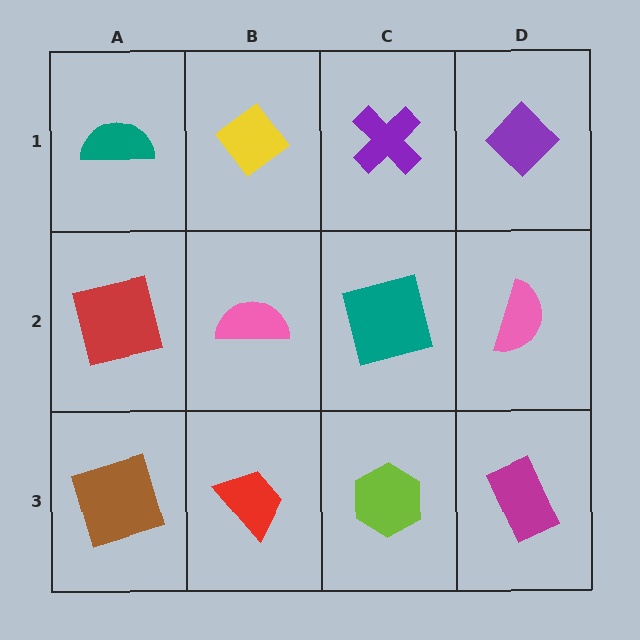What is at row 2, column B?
A pink semicircle.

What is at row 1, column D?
A purple diamond.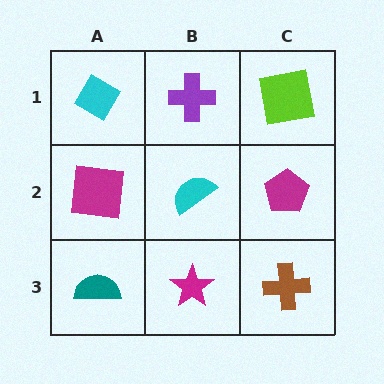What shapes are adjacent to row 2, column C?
A lime square (row 1, column C), a brown cross (row 3, column C), a cyan semicircle (row 2, column B).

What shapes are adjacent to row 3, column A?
A magenta square (row 2, column A), a magenta star (row 3, column B).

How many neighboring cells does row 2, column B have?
4.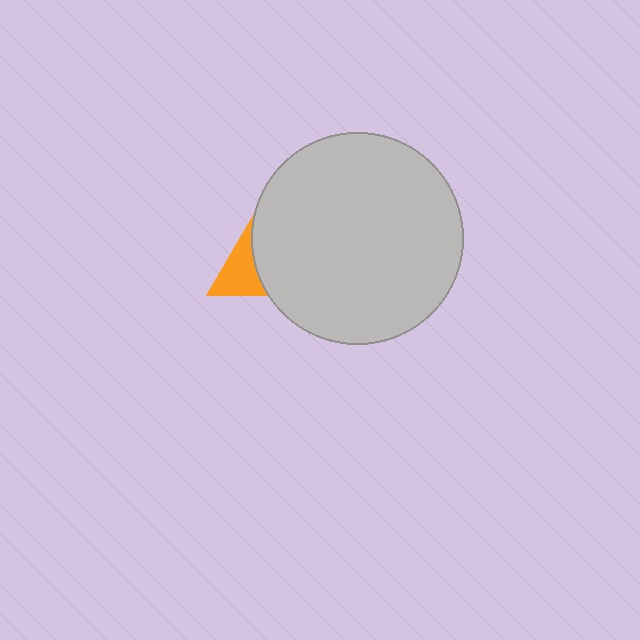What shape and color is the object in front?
The object in front is a light gray circle.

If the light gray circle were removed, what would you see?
You would see the complete orange triangle.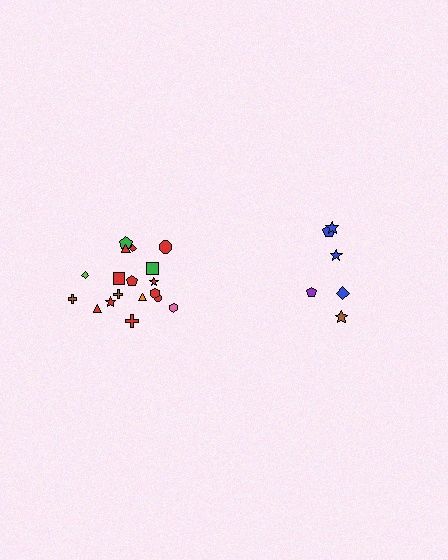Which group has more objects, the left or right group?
The left group.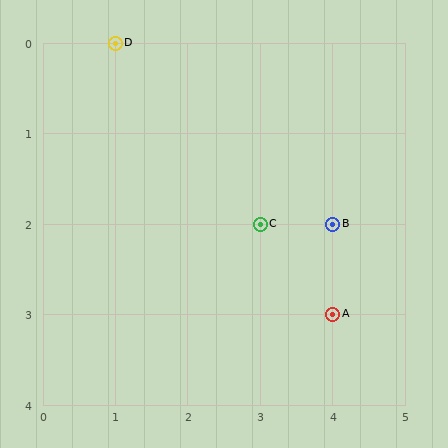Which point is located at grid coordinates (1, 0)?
Point D is at (1, 0).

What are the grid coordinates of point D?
Point D is at grid coordinates (1, 0).